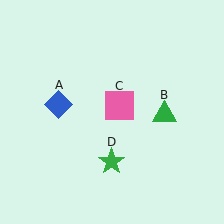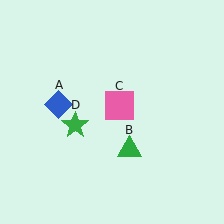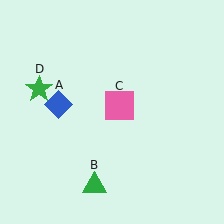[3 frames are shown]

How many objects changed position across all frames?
2 objects changed position: green triangle (object B), green star (object D).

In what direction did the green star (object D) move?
The green star (object D) moved up and to the left.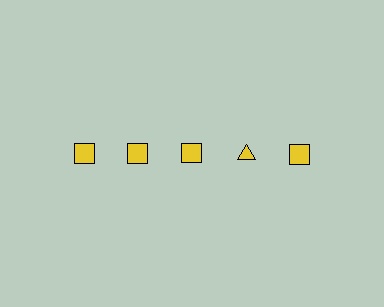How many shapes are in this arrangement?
There are 5 shapes arranged in a grid pattern.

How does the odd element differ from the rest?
It has a different shape: triangle instead of square.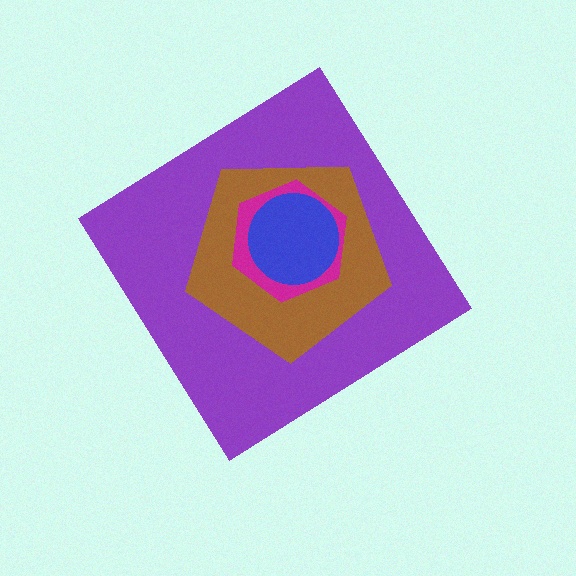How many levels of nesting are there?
4.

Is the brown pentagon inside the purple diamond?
Yes.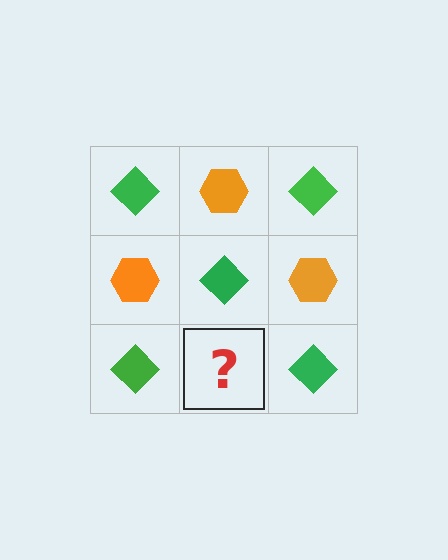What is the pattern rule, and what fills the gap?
The rule is that it alternates green diamond and orange hexagon in a checkerboard pattern. The gap should be filled with an orange hexagon.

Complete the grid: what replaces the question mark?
The question mark should be replaced with an orange hexagon.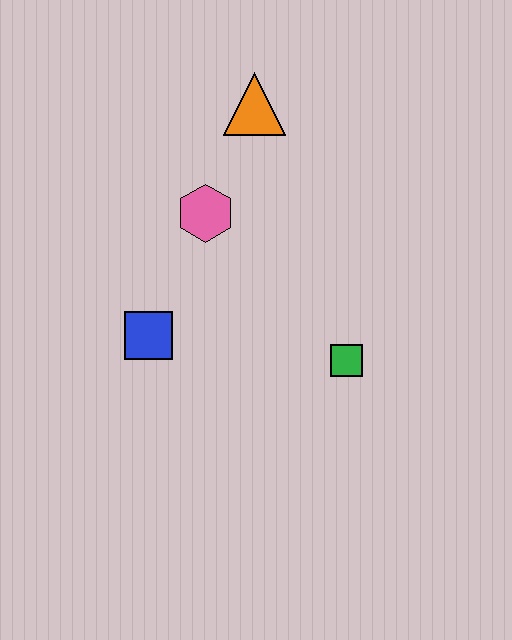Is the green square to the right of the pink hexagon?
Yes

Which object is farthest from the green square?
The orange triangle is farthest from the green square.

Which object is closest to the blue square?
The pink hexagon is closest to the blue square.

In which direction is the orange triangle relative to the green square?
The orange triangle is above the green square.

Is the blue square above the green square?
Yes